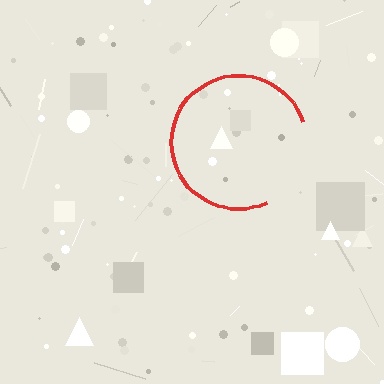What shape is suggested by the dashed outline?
The dashed outline suggests a circle.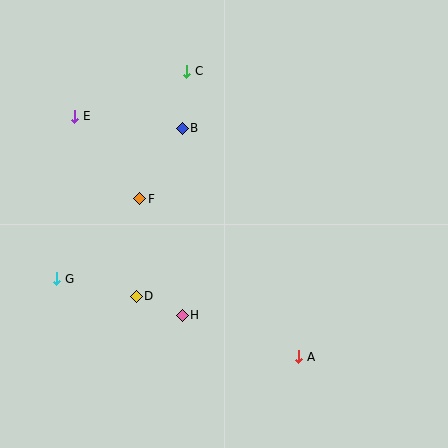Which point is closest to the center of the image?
Point F at (140, 199) is closest to the center.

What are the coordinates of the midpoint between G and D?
The midpoint between G and D is at (97, 288).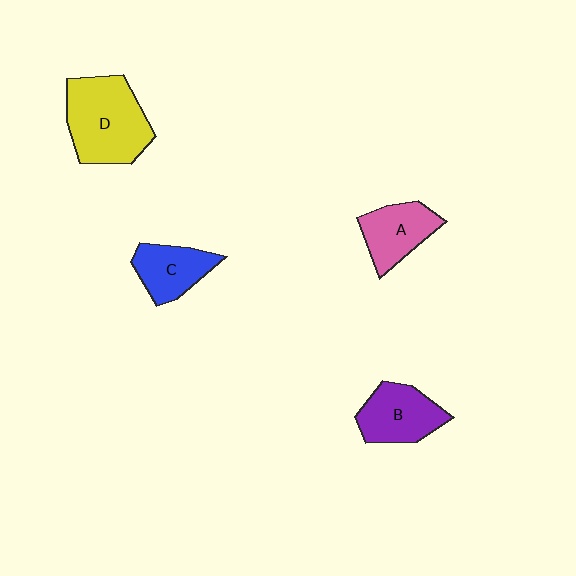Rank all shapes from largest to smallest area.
From largest to smallest: D (yellow), B (purple), A (pink), C (blue).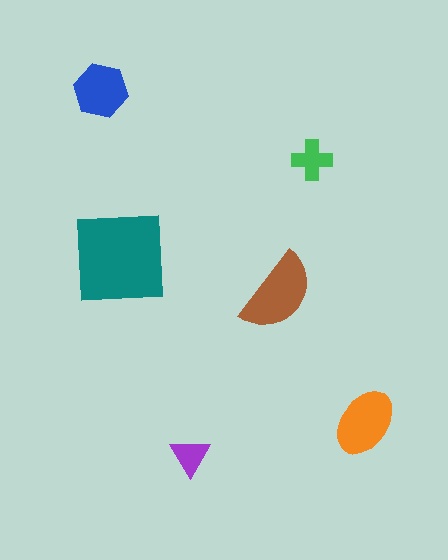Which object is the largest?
The teal square.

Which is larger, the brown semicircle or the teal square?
The teal square.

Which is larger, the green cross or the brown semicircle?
The brown semicircle.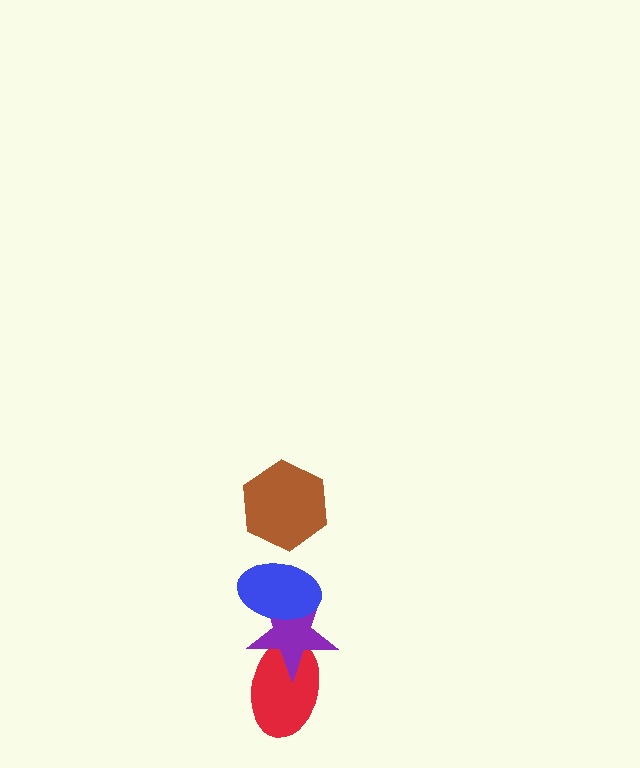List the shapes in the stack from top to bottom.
From top to bottom: the brown hexagon, the blue ellipse, the purple star, the red ellipse.